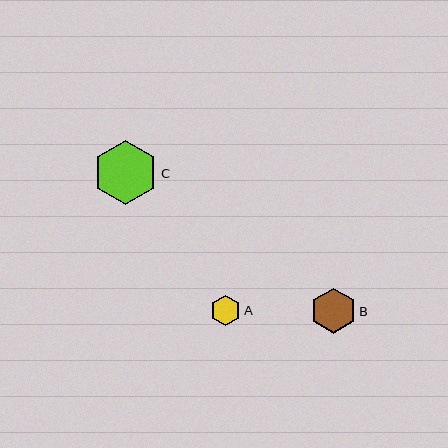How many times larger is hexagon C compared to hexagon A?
Hexagon C is approximately 2.1 times the size of hexagon A.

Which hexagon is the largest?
Hexagon C is the largest with a size of approximately 64 pixels.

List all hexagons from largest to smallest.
From largest to smallest: C, B, A.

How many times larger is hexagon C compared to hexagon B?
Hexagon C is approximately 1.4 times the size of hexagon B.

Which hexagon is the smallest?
Hexagon A is the smallest with a size of approximately 31 pixels.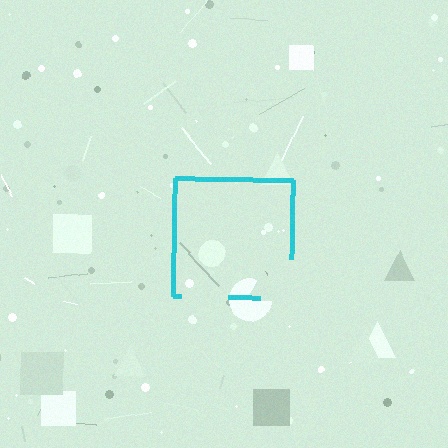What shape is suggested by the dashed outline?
The dashed outline suggests a square.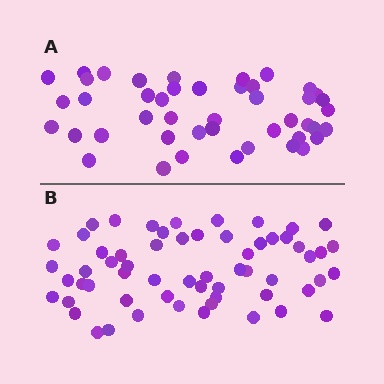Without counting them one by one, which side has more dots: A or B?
Region B (the bottom region) has more dots.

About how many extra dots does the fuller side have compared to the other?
Region B has approximately 15 more dots than region A.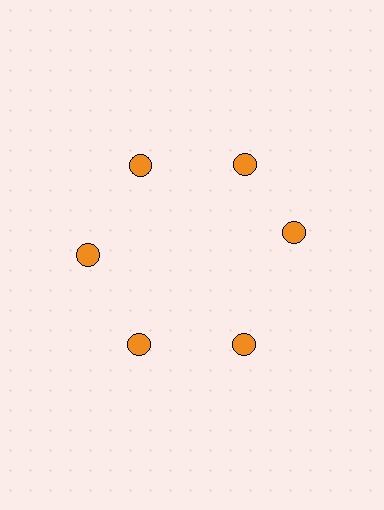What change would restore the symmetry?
The symmetry would be restored by rotating it back into even spacing with its neighbors so that all 6 circles sit at equal angles and equal distance from the center.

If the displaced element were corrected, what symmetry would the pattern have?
It would have 6-fold rotational symmetry — the pattern would map onto itself every 60 degrees.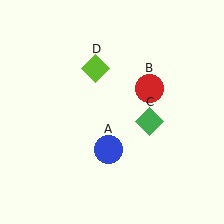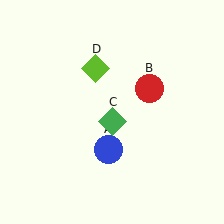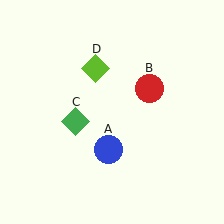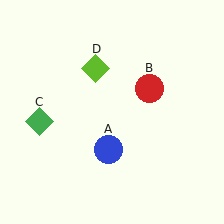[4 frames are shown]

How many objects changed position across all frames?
1 object changed position: green diamond (object C).